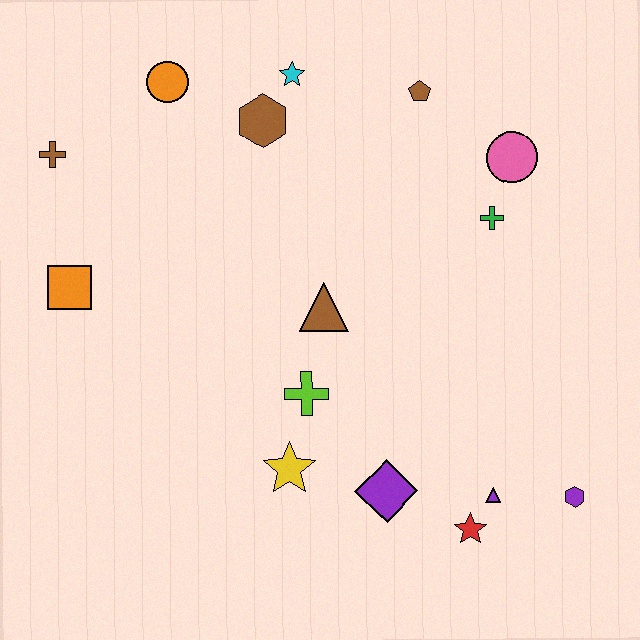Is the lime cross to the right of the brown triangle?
No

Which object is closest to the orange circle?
The brown hexagon is closest to the orange circle.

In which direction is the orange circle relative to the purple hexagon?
The orange circle is above the purple hexagon.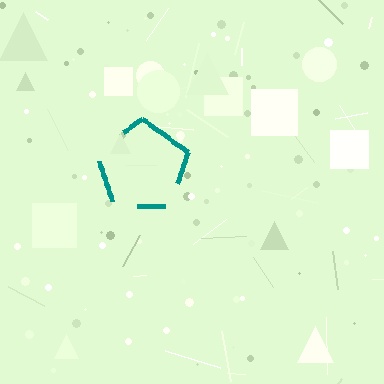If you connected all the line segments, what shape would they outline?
They would outline a pentagon.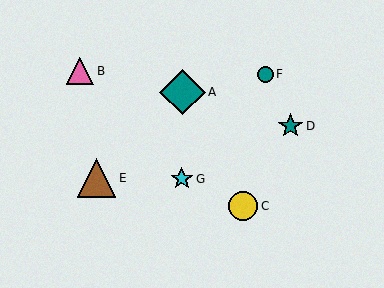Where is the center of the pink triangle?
The center of the pink triangle is at (80, 71).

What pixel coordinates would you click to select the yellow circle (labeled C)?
Click at (243, 206) to select the yellow circle C.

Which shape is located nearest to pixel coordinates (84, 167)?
The brown triangle (labeled E) at (96, 178) is nearest to that location.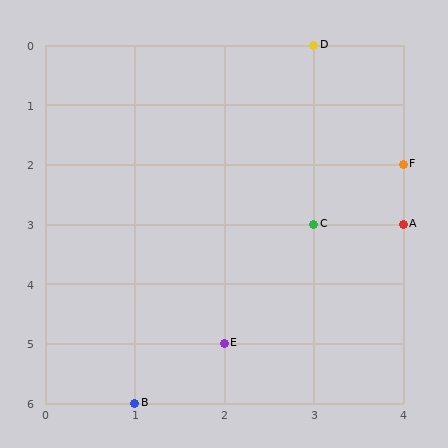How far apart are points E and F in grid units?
Points E and F are 2 columns and 3 rows apart (about 3.6 grid units diagonally).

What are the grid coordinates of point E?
Point E is at grid coordinates (2, 5).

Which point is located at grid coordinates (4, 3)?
Point A is at (4, 3).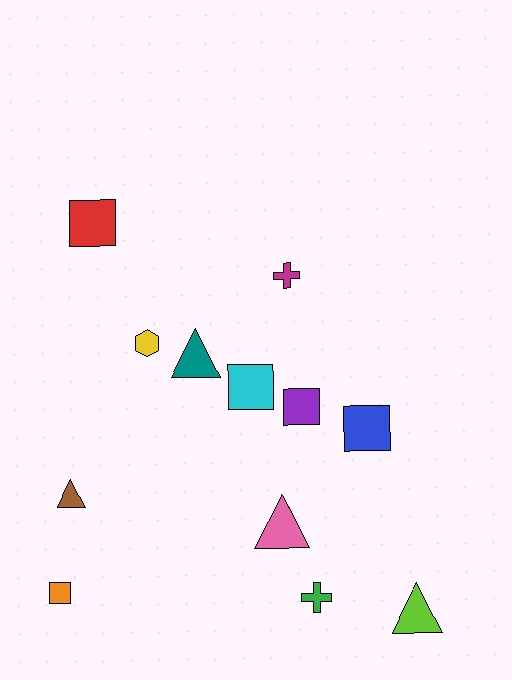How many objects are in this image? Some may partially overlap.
There are 12 objects.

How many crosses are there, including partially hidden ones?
There are 2 crosses.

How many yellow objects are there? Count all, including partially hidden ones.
There is 1 yellow object.